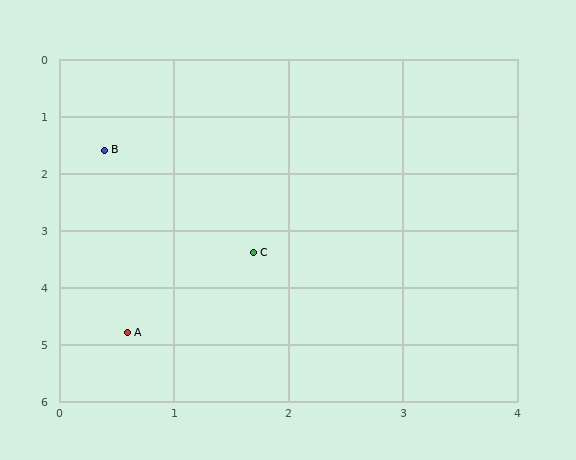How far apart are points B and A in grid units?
Points B and A are about 3.2 grid units apart.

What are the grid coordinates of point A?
Point A is at approximately (0.6, 4.8).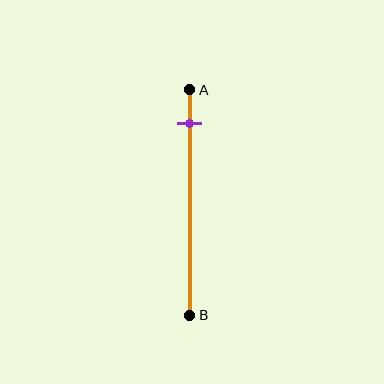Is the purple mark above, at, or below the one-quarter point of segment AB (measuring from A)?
The purple mark is above the one-quarter point of segment AB.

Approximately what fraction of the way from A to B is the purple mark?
The purple mark is approximately 15% of the way from A to B.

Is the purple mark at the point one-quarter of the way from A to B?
No, the mark is at about 15% from A, not at the 25% one-quarter point.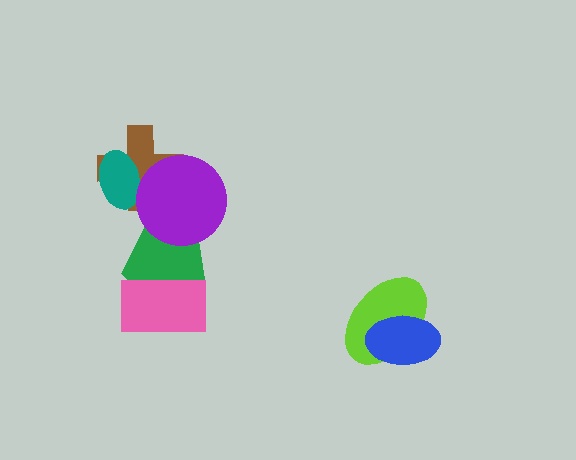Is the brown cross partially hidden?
Yes, it is partially covered by another shape.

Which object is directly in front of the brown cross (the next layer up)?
The teal ellipse is directly in front of the brown cross.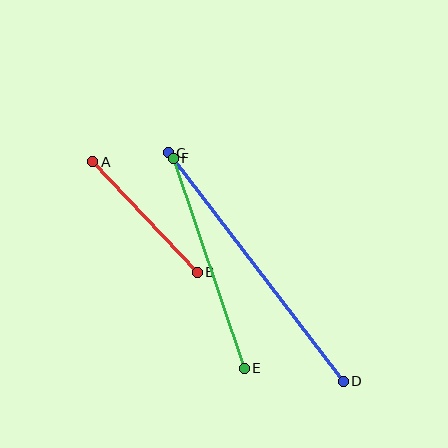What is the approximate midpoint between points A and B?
The midpoint is at approximately (145, 217) pixels.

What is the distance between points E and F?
The distance is approximately 222 pixels.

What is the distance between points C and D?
The distance is approximately 288 pixels.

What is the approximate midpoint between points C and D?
The midpoint is at approximately (256, 267) pixels.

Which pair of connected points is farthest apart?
Points C and D are farthest apart.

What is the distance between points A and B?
The distance is approximately 153 pixels.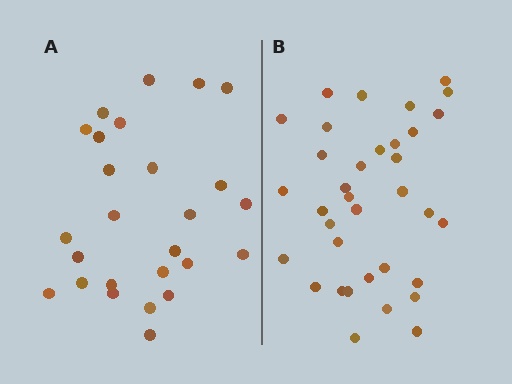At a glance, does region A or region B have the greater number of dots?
Region B (the right region) has more dots.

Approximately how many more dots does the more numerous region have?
Region B has roughly 8 or so more dots than region A.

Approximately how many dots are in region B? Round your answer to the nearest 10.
About 40 dots. (The exact count is 35, which rounds to 40.)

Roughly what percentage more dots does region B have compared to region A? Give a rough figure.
About 35% more.